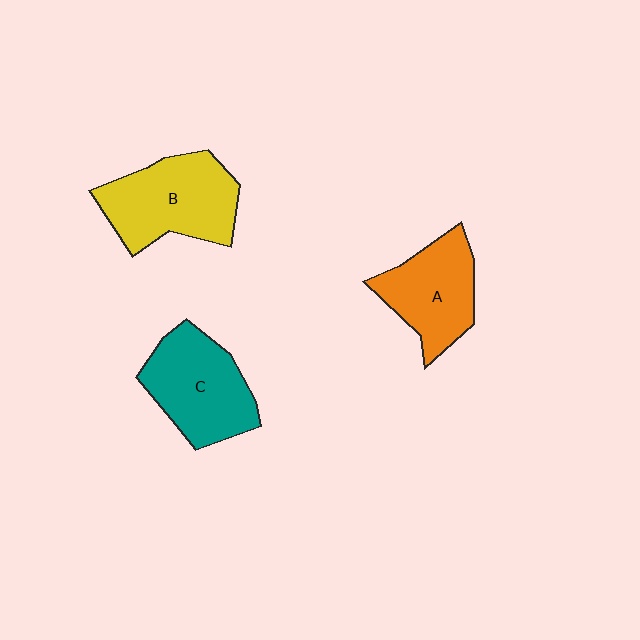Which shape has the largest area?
Shape B (yellow).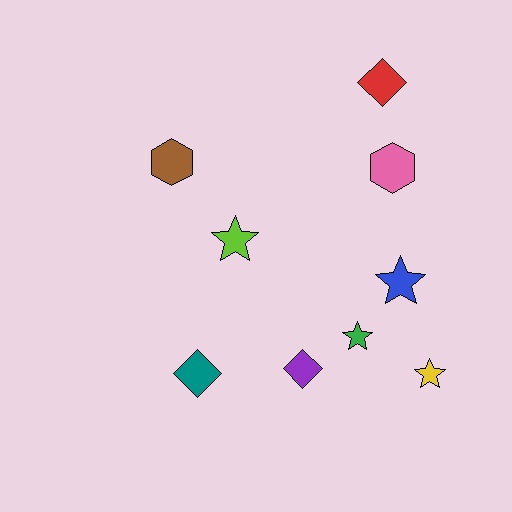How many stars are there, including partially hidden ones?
There are 4 stars.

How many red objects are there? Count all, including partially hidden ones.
There is 1 red object.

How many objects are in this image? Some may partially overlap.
There are 9 objects.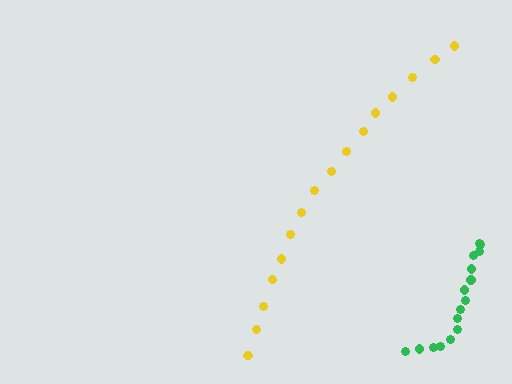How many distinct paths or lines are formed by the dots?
There are 2 distinct paths.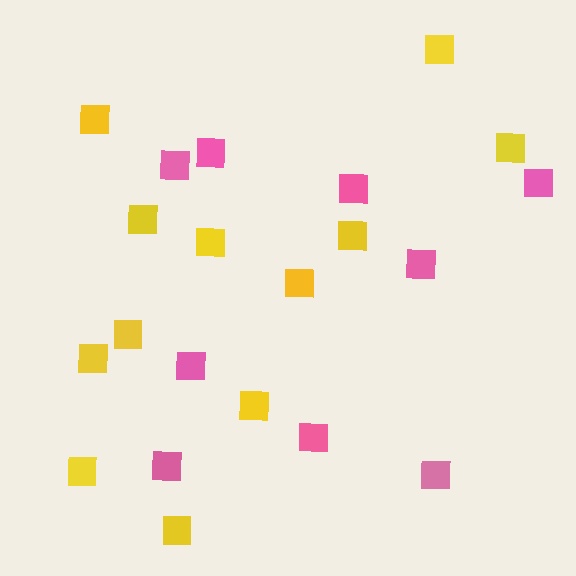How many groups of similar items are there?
There are 2 groups: one group of pink squares (9) and one group of yellow squares (12).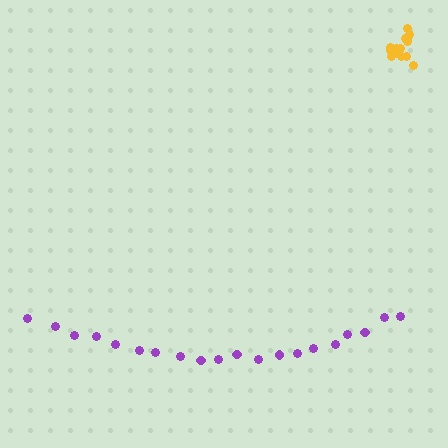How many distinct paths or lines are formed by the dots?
There are 2 distinct paths.